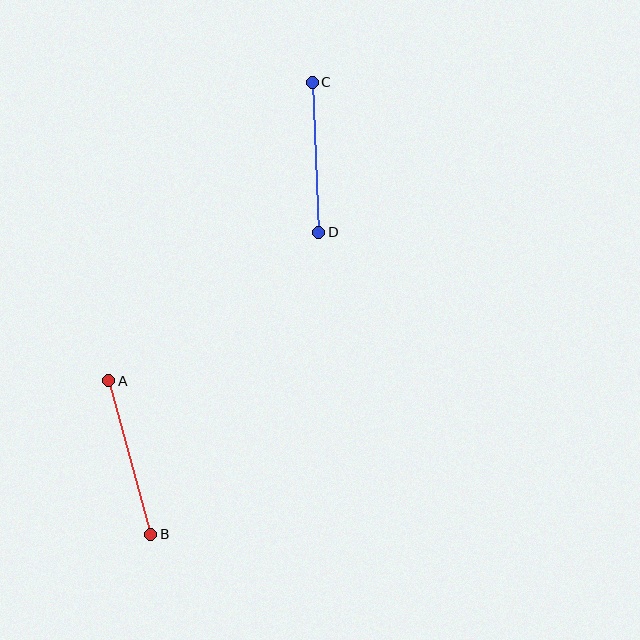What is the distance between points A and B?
The distance is approximately 159 pixels.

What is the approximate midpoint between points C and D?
The midpoint is at approximately (316, 157) pixels.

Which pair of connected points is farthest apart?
Points A and B are farthest apart.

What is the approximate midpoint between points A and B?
The midpoint is at approximately (130, 458) pixels.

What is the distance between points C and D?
The distance is approximately 150 pixels.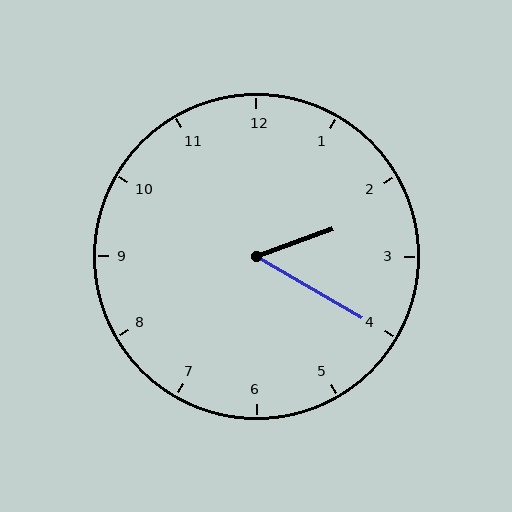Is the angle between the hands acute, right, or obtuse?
It is acute.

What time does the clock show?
2:20.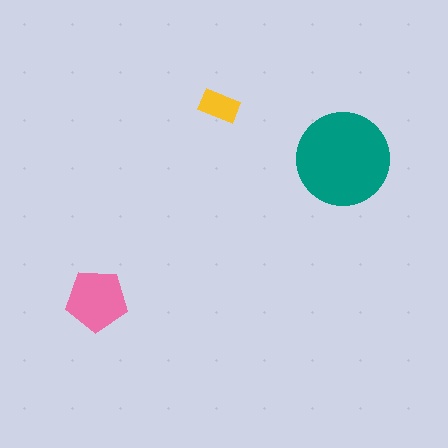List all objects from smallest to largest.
The yellow rectangle, the pink pentagon, the teal circle.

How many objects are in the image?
There are 3 objects in the image.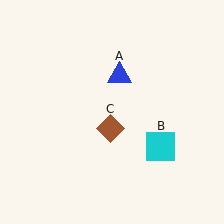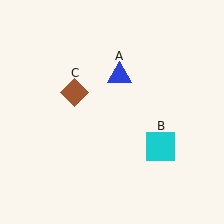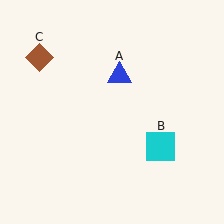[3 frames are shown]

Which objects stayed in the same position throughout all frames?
Blue triangle (object A) and cyan square (object B) remained stationary.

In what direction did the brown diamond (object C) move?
The brown diamond (object C) moved up and to the left.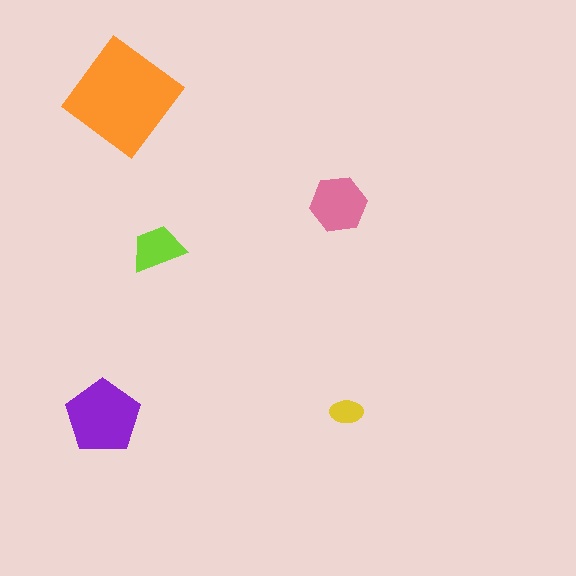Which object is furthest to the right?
The yellow ellipse is rightmost.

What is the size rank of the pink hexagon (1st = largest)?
3rd.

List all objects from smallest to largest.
The yellow ellipse, the lime trapezoid, the pink hexagon, the purple pentagon, the orange diamond.